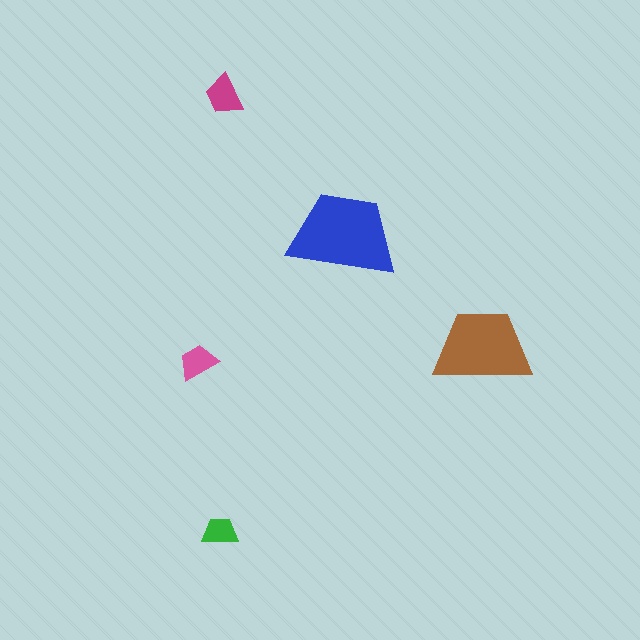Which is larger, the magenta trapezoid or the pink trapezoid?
The magenta one.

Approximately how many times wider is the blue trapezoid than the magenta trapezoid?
About 2.5 times wider.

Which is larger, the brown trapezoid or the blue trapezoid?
The blue one.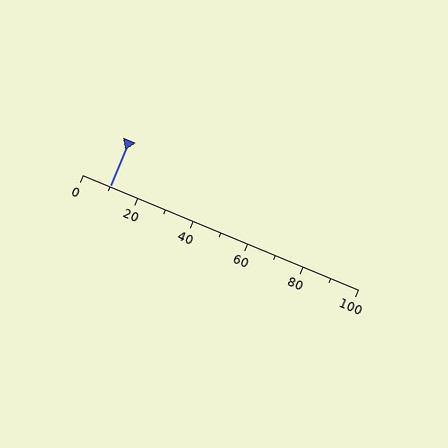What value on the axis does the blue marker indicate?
The marker indicates approximately 10.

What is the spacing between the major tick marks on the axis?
The major ticks are spaced 20 apart.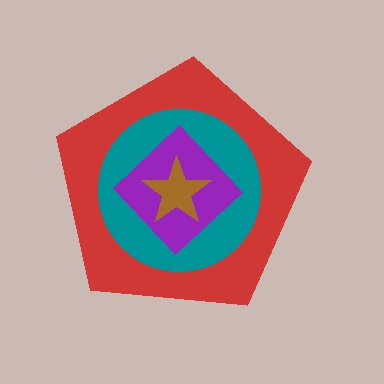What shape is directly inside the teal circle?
The purple diamond.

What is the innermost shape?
The brown star.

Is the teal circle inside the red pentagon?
Yes.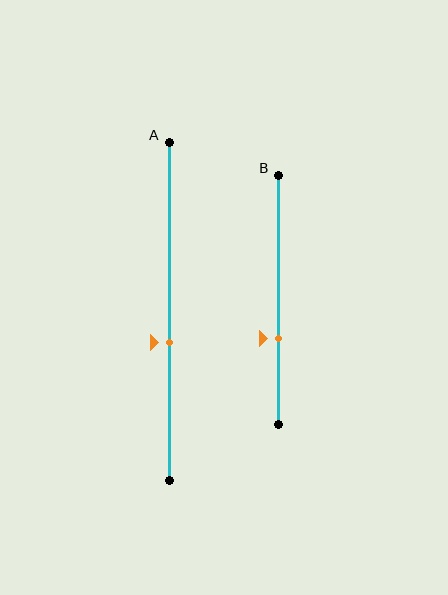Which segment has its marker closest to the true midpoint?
Segment A has its marker closest to the true midpoint.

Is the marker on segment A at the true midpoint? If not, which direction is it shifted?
No, the marker on segment A is shifted downward by about 9% of the segment length.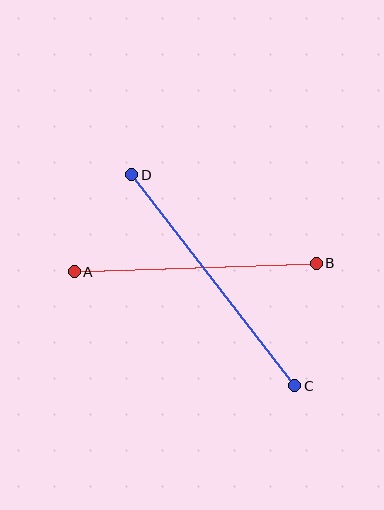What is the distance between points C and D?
The distance is approximately 266 pixels.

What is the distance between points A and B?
The distance is approximately 242 pixels.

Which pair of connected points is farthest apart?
Points C and D are farthest apart.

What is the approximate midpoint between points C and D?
The midpoint is at approximately (213, 280) pixels.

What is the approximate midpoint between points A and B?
The midpoint is at approximately (195, 268) pixels.